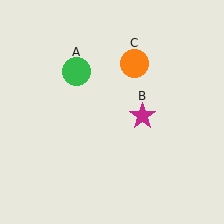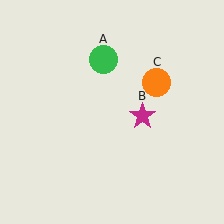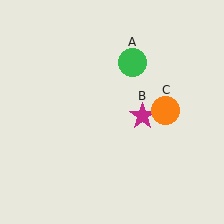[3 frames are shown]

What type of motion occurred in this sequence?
The green circle (object A), orange circle (object C) rotated clockwise around the center of the scene.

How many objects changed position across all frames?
2 objects changed position: green circle (object A), orange circle (object C).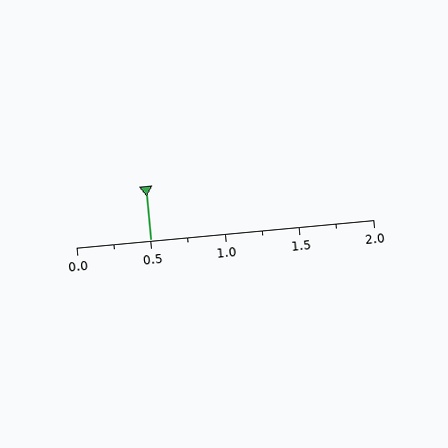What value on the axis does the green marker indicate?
The marker indicates approximately 0.5.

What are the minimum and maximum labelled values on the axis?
The axis runs from 0.0 to 2.0.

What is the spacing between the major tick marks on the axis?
The major ticks are spaced 0.5 apart.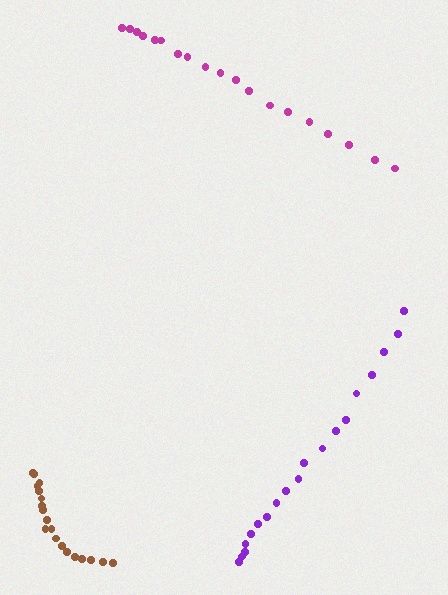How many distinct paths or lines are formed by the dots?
There are 3 distinct paths.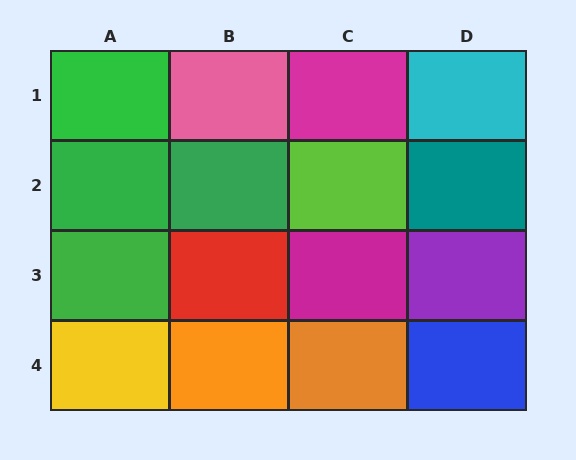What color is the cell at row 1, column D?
Cyan.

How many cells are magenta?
2 cells are magenta.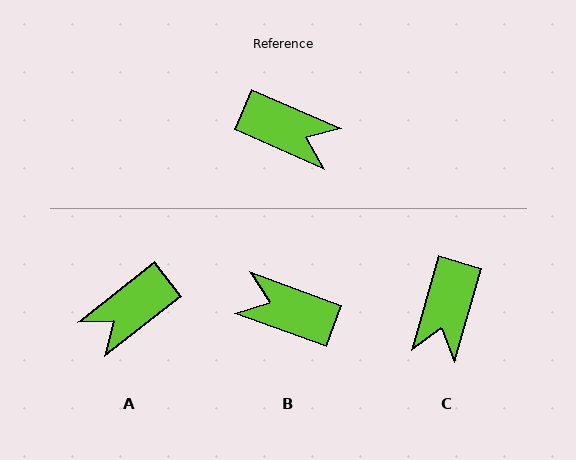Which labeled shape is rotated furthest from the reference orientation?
B, about 176 degrees away.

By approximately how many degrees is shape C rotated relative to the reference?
Approximately 82 degrees clockwise.